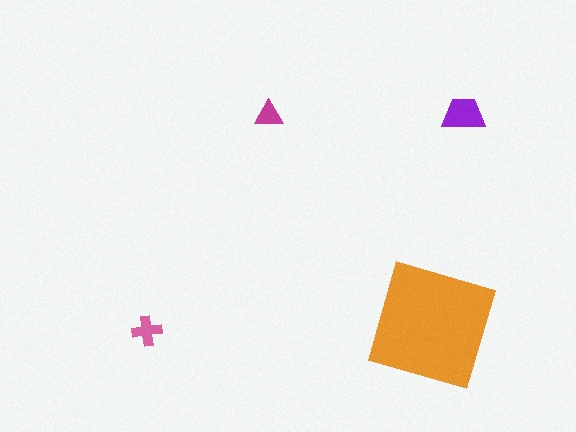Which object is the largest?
The orange square.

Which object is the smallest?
The magenta triangle.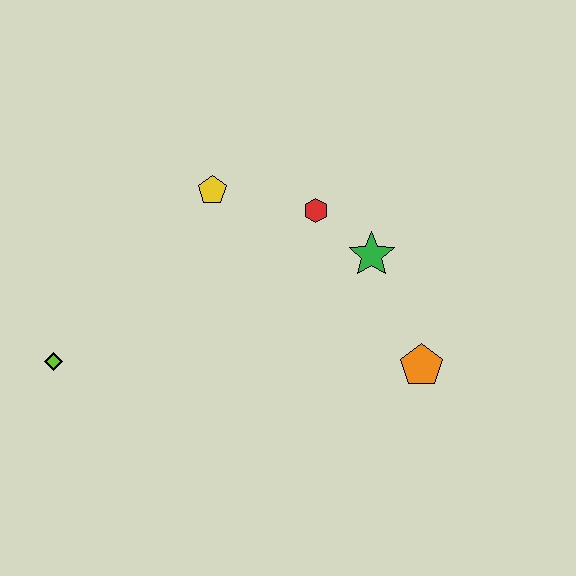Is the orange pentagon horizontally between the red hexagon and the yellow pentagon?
No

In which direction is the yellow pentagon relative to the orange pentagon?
The yellow pentagon is to the left of the orange pentagon.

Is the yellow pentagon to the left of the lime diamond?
No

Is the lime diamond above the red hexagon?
No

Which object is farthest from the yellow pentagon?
The orange pentagon is farthest from the yellow pentagon.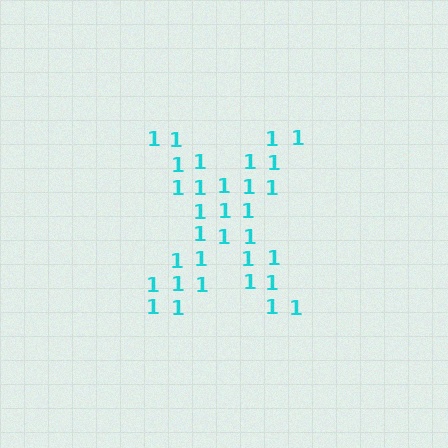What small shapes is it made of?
It is made of small digit 1's.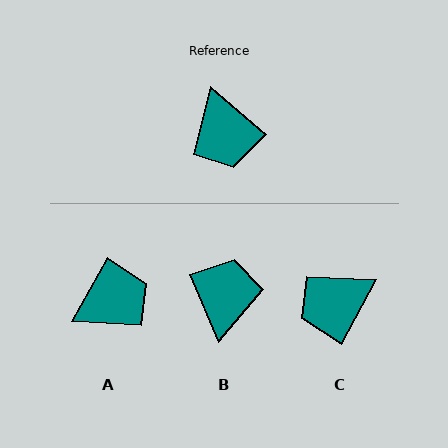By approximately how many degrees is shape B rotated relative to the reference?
Approximately 153 degrees counter-clockwise.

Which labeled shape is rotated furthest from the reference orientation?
B, about 153 degrees away.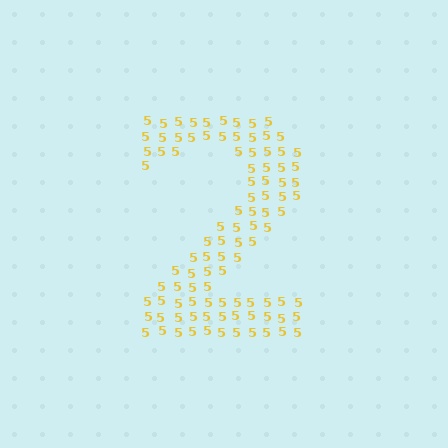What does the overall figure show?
The overall figure shows the digit 2.